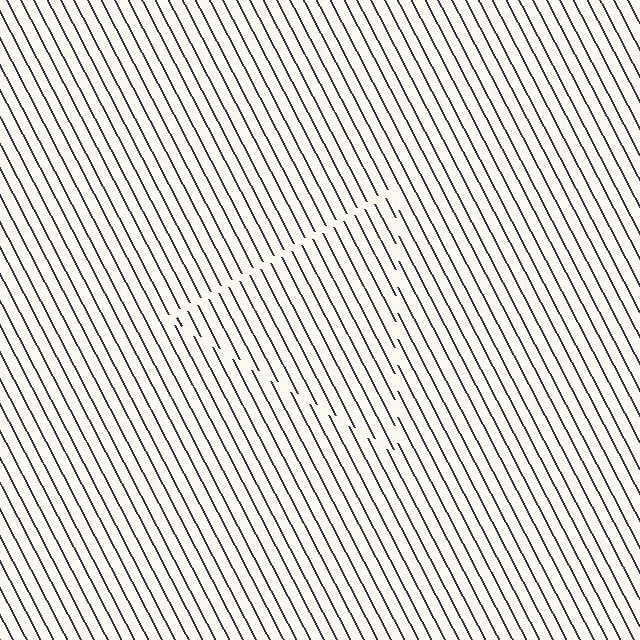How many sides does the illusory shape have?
3 sides — the line-ends trace a triangle.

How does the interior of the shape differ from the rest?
The interior of the shape contains the same grating, shifted by half a period — the contour is defined by the phase discontinuity where line-ends from the inner and outer gratings abut.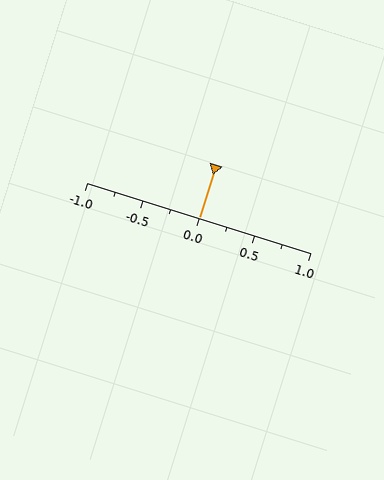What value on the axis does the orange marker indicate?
The marker indicates approximately 0.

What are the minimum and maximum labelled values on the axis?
The axis runs from -1.0 to 1.0.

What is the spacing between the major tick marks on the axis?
The major ticks are spaced 0.5 apart.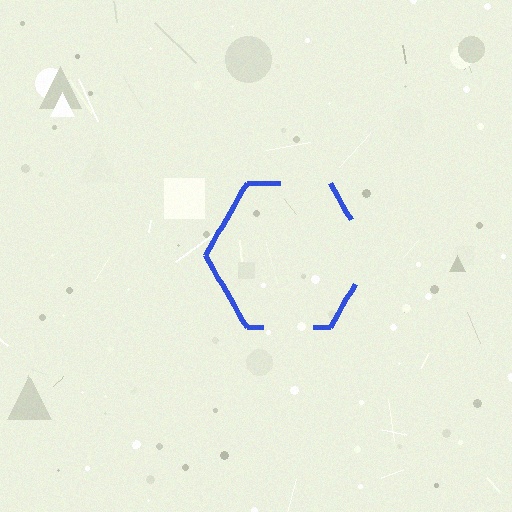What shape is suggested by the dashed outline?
The dashed outline suggests a hexagon.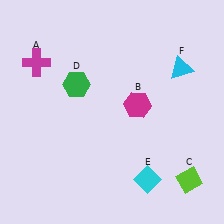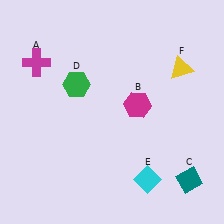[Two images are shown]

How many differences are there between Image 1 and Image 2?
There are 2 differences between the two images.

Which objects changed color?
C changed from lime to teal. F changed from cyan to yellow.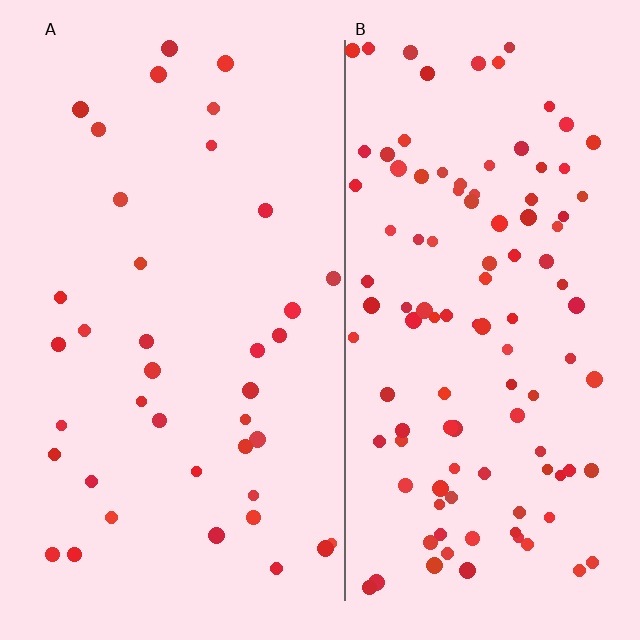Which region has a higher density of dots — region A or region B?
B (the right).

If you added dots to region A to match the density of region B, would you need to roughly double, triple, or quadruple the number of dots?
Approximately triple.